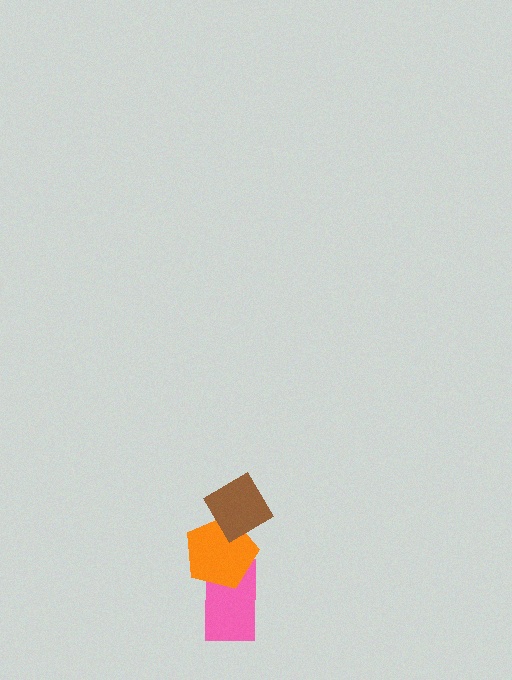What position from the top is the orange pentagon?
The orange pentagon is 2nd from the top.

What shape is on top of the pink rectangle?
The orange pentagon is on top of the pink rectangle.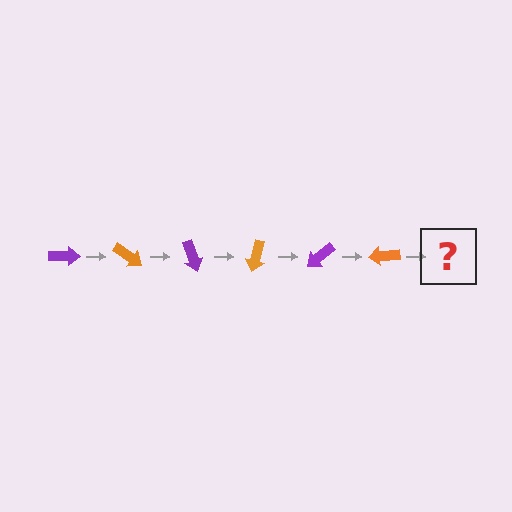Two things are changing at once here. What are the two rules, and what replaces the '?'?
The two rules are that it rotates 35 degrees each step and the color cycles through purple and orange. The '?' should be a purple arrow, rotated 210 degrees from the start.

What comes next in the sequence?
The next element should be a purple arrow, rotated 210 degrees from the start.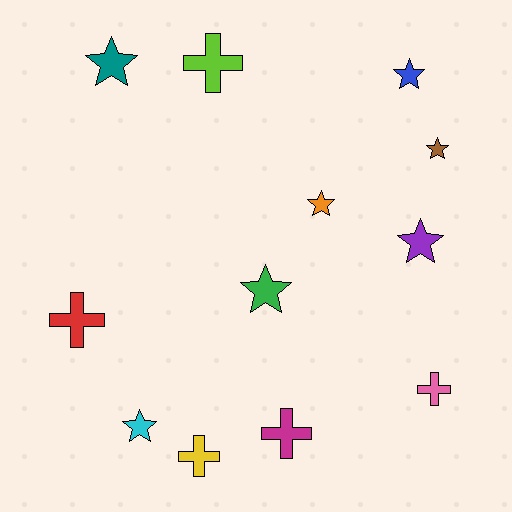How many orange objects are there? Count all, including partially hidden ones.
There is 1 orange object.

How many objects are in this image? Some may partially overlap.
There are 12 objects.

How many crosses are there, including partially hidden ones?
There are 5 crosses.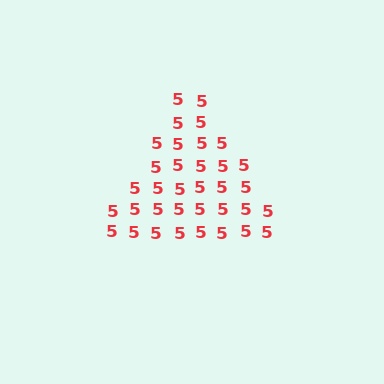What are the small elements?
The small elements are digit 5's.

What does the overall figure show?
The overall figure shows a triangle.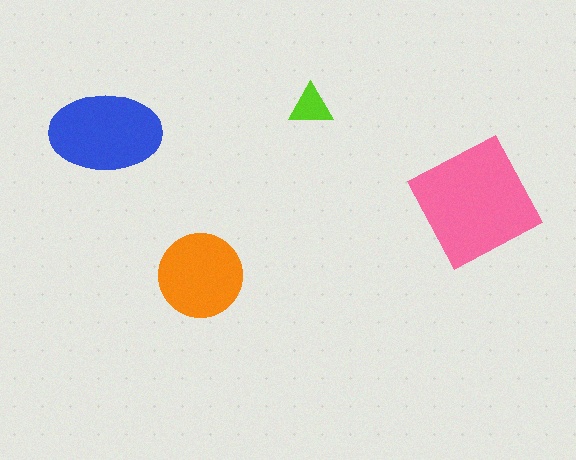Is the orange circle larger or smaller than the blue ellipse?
Smaller.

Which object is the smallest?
The lime triangle.